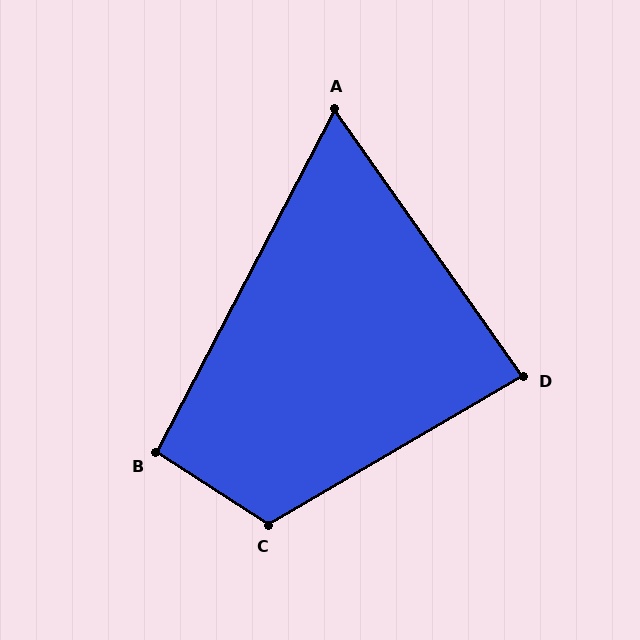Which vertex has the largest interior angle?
C, at approximately 117 degrees.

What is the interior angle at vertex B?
Approximately 95 degrees (obtuse).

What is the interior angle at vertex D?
Approximately 85 degrees (acute).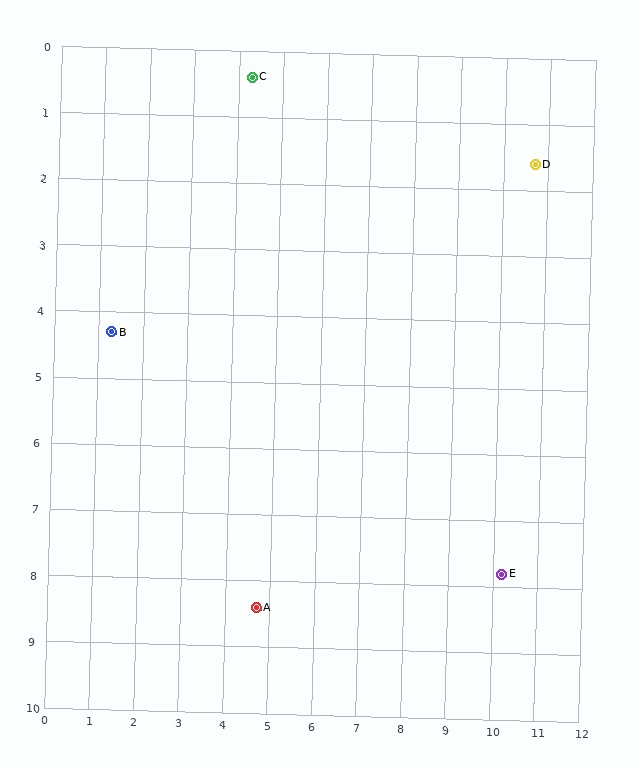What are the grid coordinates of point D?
Point D is at approximately (10.7, 1.6).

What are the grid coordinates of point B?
Point B is at approximately (1.3, 4.3).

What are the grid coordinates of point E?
Point E is at approximately (10.2, 7.8).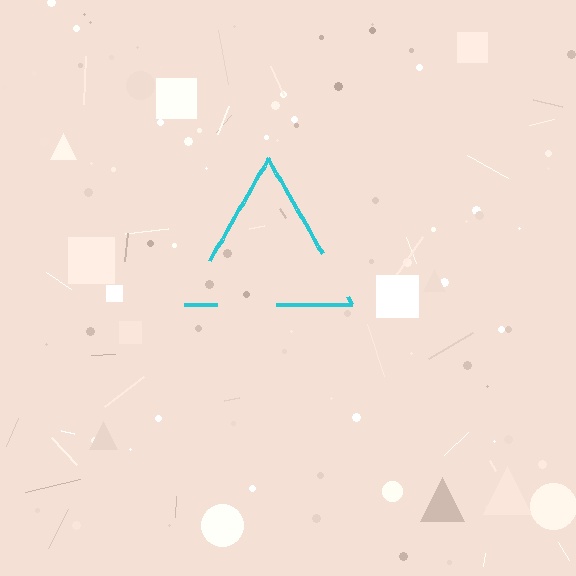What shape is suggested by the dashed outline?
The dashed outline suggests a triangle.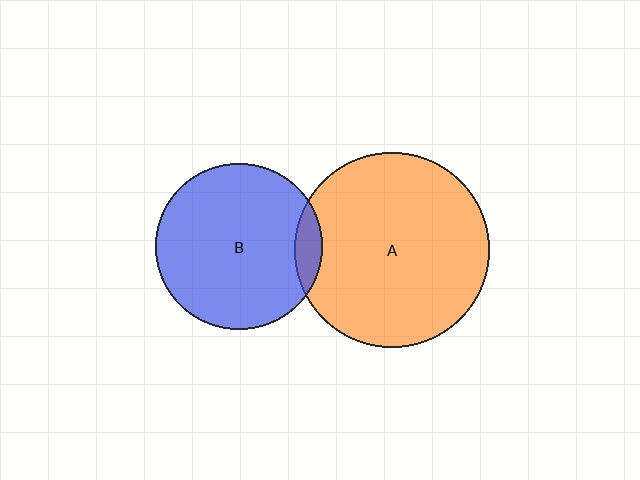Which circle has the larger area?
Circle A (orange).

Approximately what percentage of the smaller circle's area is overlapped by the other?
Approximately 10%.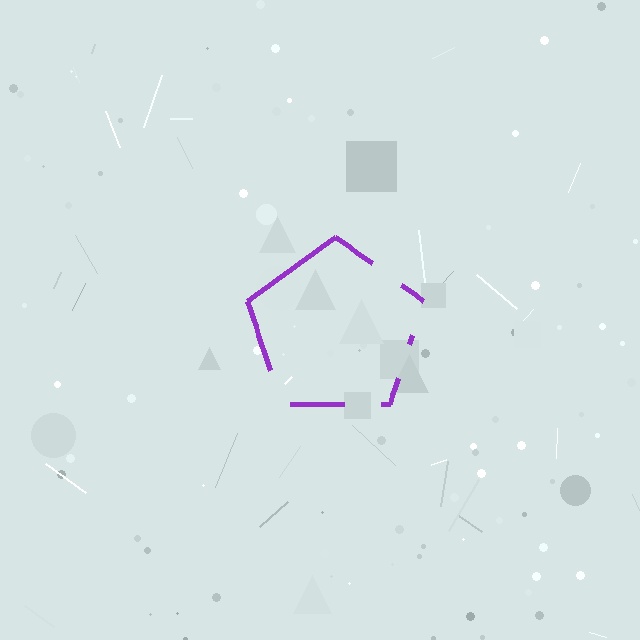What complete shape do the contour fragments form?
The contour fragments form a pentagon.